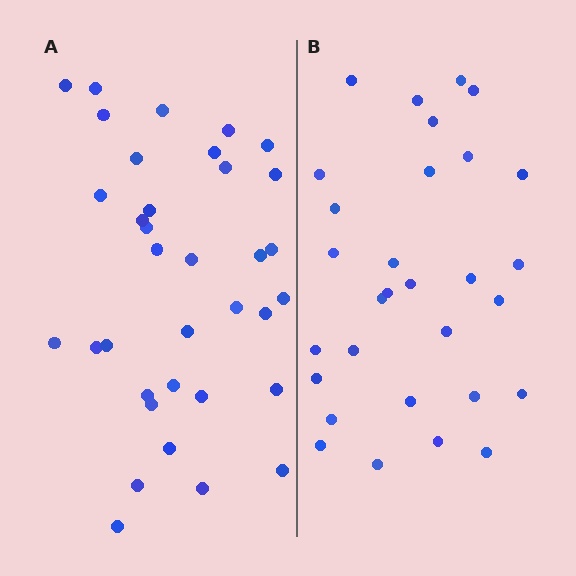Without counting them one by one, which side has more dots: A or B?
Region A (the left region) has more dots.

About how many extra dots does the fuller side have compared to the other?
Region A has about 5 more dots than region B.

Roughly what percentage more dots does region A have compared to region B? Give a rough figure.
About 15% more.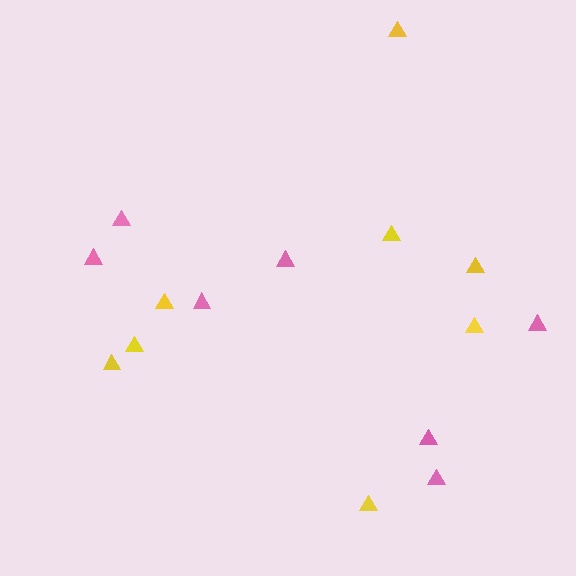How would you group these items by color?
There are 2 groups: one group of yellow triangles (8) and one group of pink triangles (7).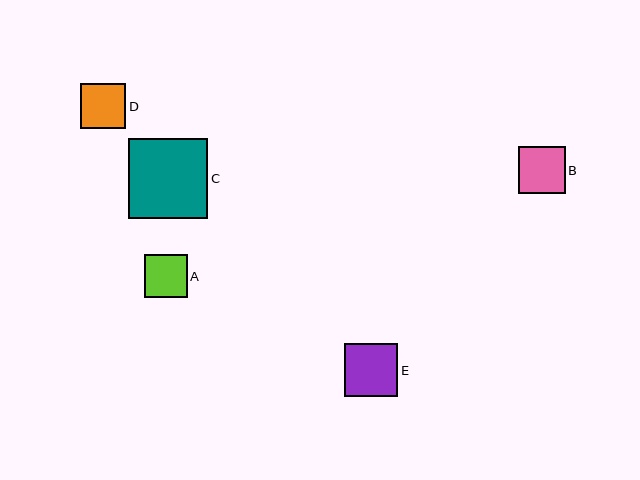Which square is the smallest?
Square A is the smallest with a size of approximately 43 pixels.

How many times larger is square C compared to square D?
Square C is approximately 1.7 times the size of square D.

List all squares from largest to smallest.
From largest to smallest: C, E, B, D, A.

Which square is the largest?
Square C is the largest with a size of approximately 79 pixels.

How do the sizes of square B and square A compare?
Square B and square A are approximately the same size.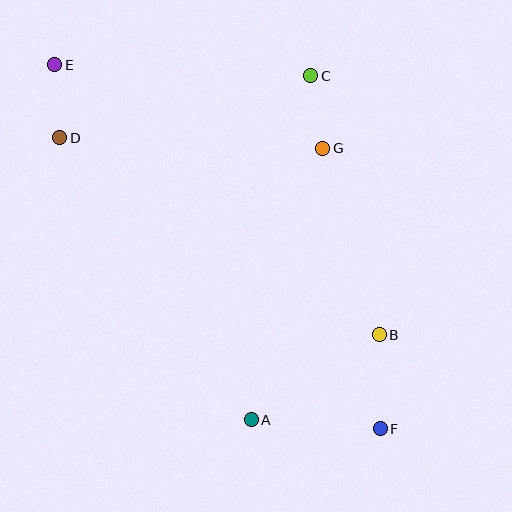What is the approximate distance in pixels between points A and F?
The distance between A and F is approximately 129 pixels.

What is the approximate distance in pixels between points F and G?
The distance between F and G is approximately 286 pixels.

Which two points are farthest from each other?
Points E and F are farthest from each other.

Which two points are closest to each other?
Points D and E are closest to each other.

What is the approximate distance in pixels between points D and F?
The distance between D and F is approximately 433 pixels.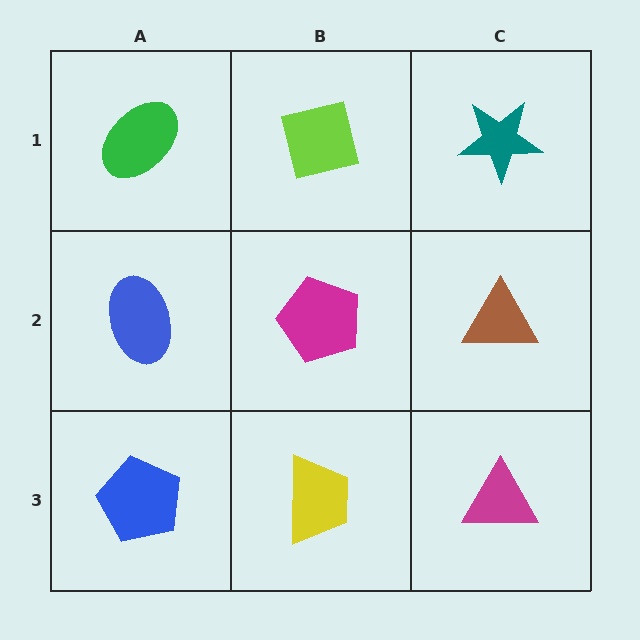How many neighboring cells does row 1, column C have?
2.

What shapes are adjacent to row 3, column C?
A brown triangle (row 2, column C), a yellow trapezoid (row 3, column B).